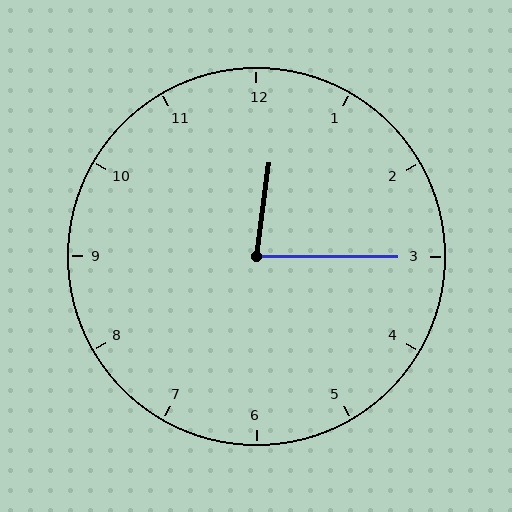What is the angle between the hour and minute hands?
Approximately 82 degrees.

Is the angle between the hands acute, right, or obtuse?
It is acute.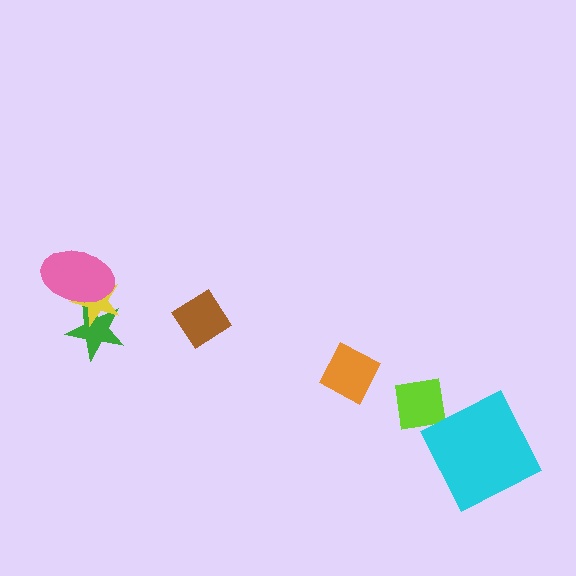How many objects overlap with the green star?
2 objects overlap with the green star.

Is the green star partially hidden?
Yes, it is partially covered by another shape.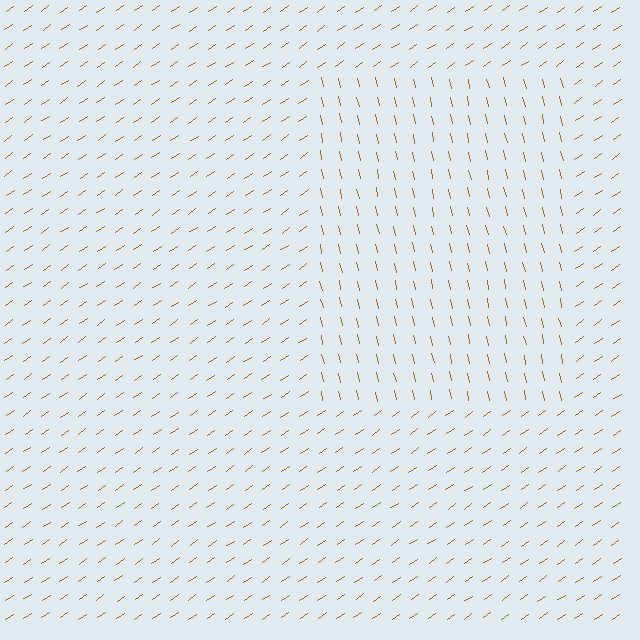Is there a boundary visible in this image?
Yes, there is a texture boundary formed by a change in line orientation.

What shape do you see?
I see a rectangle.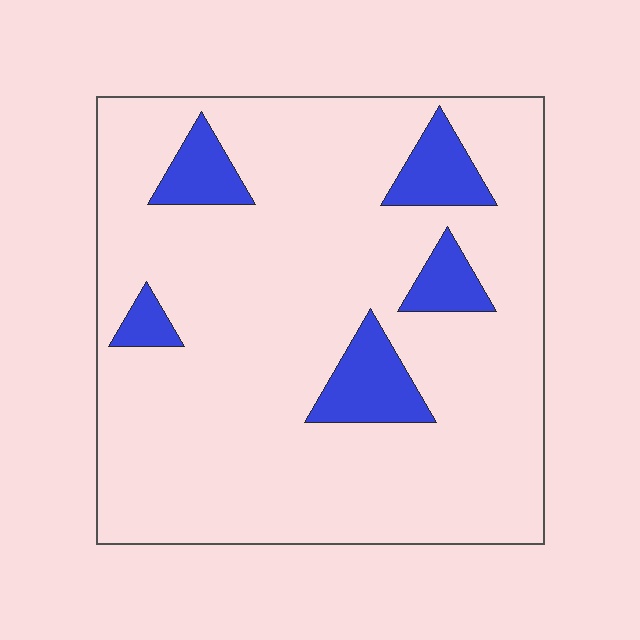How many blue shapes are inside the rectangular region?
5.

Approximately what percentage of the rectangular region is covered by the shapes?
Approximately 15%.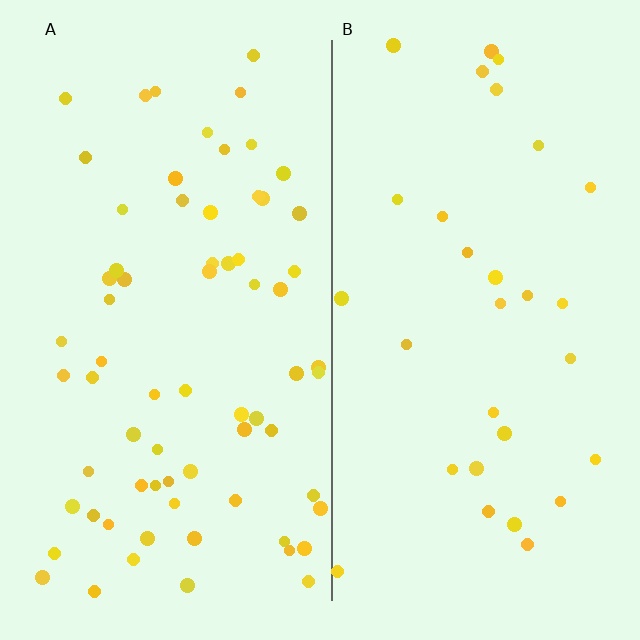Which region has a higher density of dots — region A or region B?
A (the left).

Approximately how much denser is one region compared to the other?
Approximately 2.2× — region A over region B.